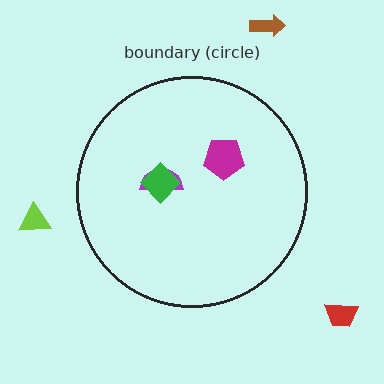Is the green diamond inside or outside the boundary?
Inside.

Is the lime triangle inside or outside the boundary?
Outside.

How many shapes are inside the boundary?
3 inside, 3 outside.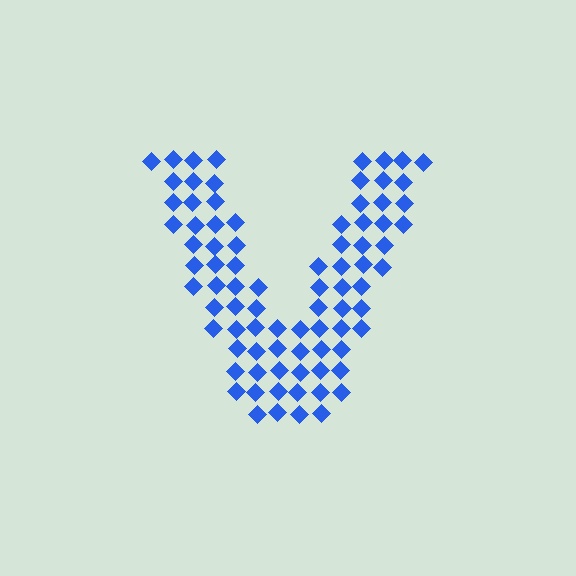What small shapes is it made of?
It is made of small diamonds.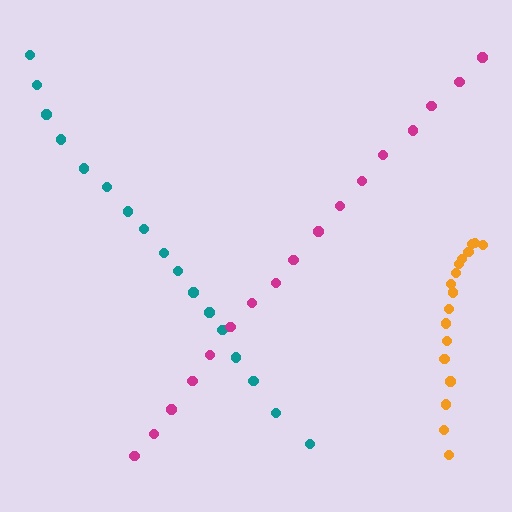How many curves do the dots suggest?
There are 3 distinct paths.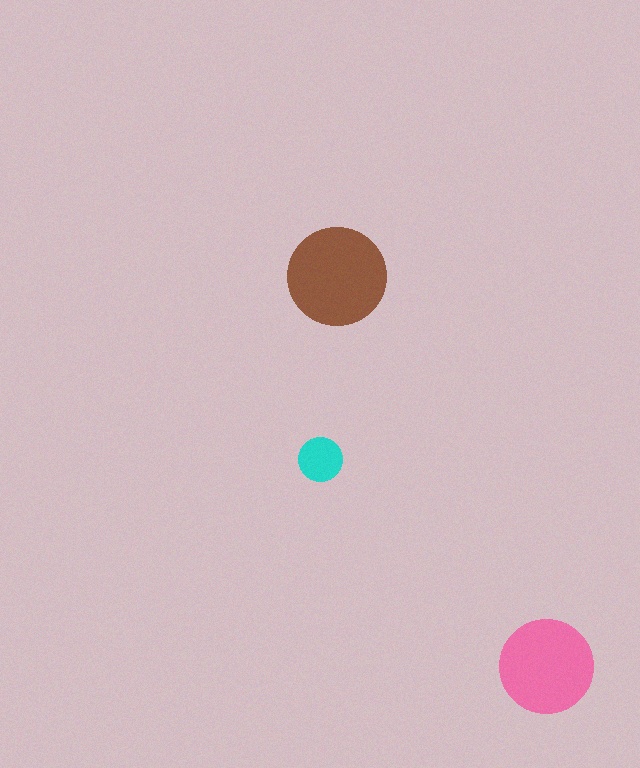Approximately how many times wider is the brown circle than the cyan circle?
About 2 times wider.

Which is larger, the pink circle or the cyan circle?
The pink one.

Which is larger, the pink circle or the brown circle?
The brown one.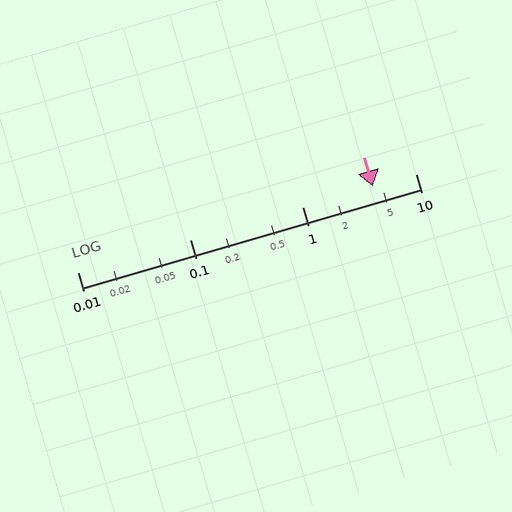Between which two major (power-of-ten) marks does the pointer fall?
The pointer is between 1 and 10.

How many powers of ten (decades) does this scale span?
The scale spans 3 decades, from 0.01 to 10.